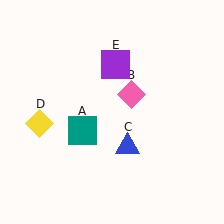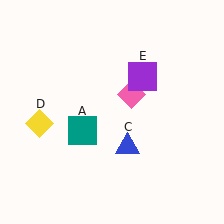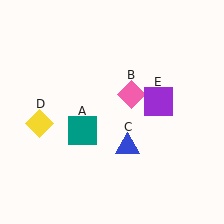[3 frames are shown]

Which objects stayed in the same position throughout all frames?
Teal square (object A) and pink diamond (object B) and blue triangle (object C) and yellow diamond (object D) remained stationary.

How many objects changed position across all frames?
1 object changed position: purple square (object E).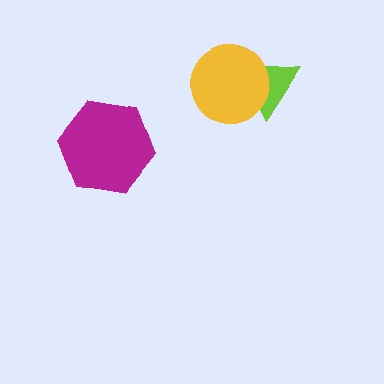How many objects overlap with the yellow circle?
1 object overlaps with the yellow circle.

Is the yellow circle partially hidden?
No, no other shape covers it.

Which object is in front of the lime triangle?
The yellow circle is in front of the lime triangle.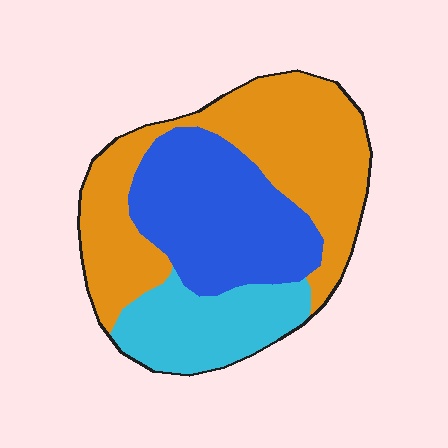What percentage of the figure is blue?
Blue covers 33% of the figure.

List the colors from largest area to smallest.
From largest to smallest: orange, blue, cyan.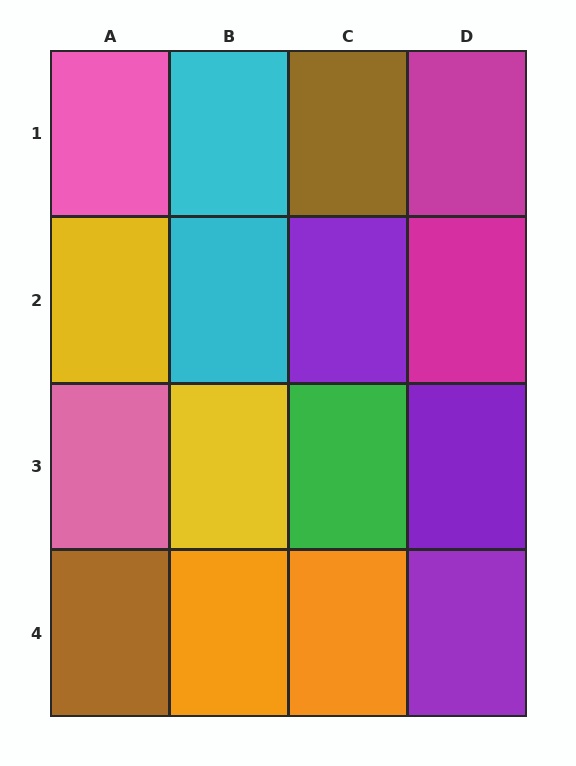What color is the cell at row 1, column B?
Cyan.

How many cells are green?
1 cell is green.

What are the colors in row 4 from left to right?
Brown, orange, orange, purple.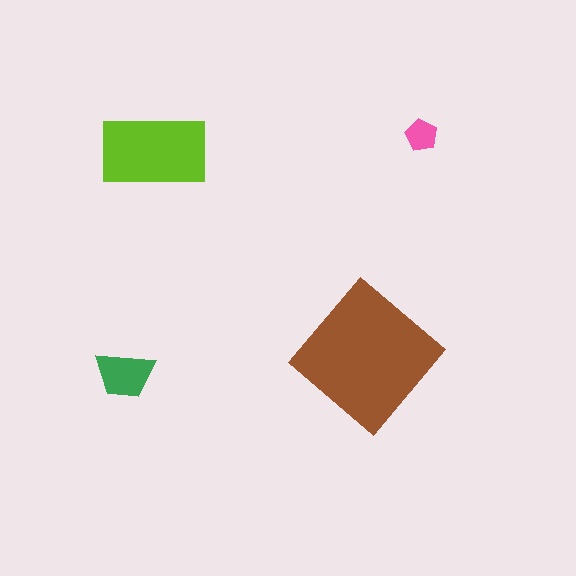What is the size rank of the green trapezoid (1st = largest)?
3rd.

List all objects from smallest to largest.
The pink pentagon, the green trapezoid, the lime rectangle, the brown diamond.